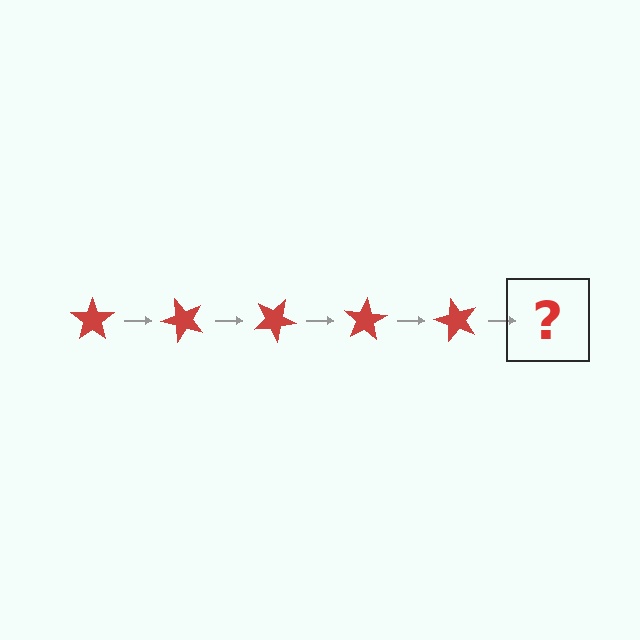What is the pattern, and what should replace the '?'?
The pattern is that the star rotates 50 degrees each step. The '?' should be a red star rotated 250 degrees.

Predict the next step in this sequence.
The next step is a red star rotated 250 degrees.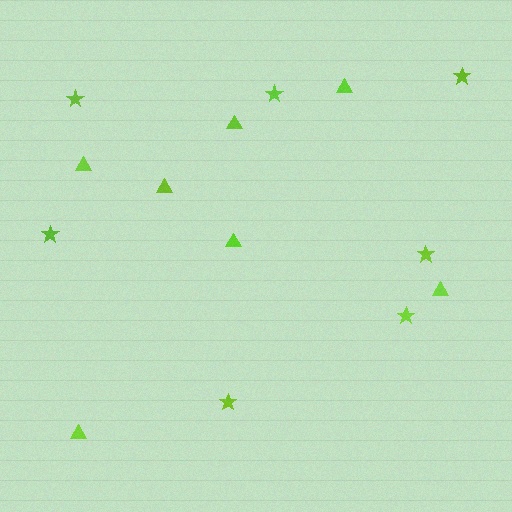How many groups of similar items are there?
There are 2 groups: one group of triangles (7) and one group of stars (7).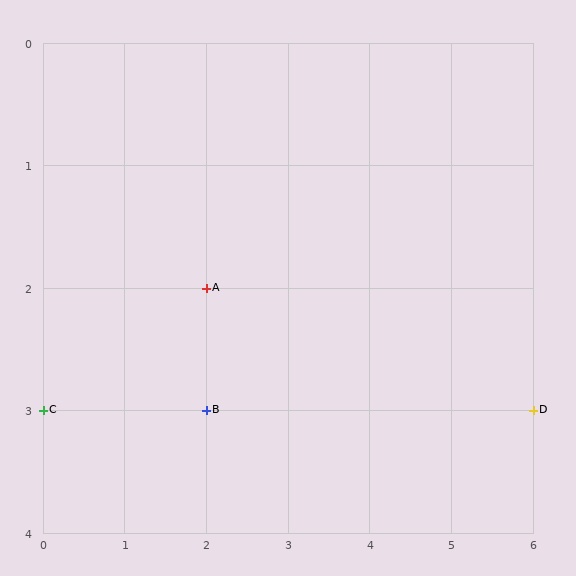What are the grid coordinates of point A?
Point A is at grid coordinates (2, 2).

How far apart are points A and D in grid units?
Points A and D are 4 columns and 1 row apart (about 4.1 grid units diagonally).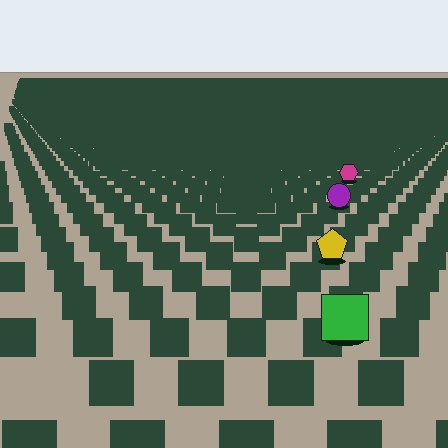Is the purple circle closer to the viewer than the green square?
No. The green square is closer — you can tell from the texture gradient: the ground texture is coarser near it.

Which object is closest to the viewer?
The green square is closest. The texture marks near it are larger and more spread out.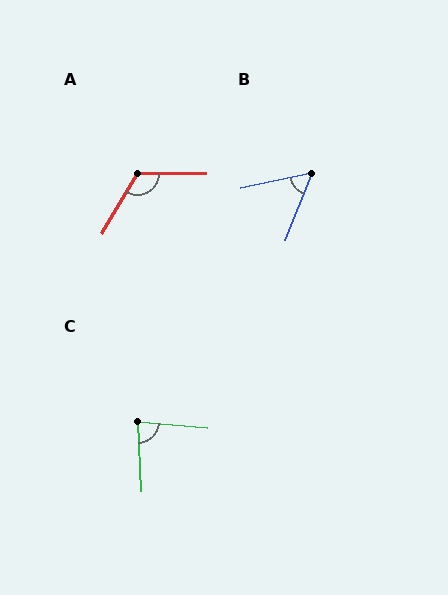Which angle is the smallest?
B, at approximately 57 degrees.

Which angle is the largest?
A, at approximately 122 degrees.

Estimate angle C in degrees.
Approximately 82 degrees.